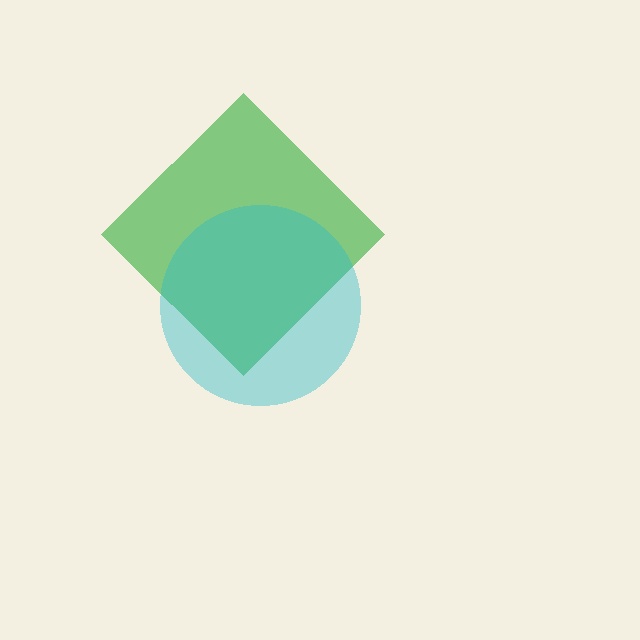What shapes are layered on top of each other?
The layered shapes are: a green diamond, a cyan circle.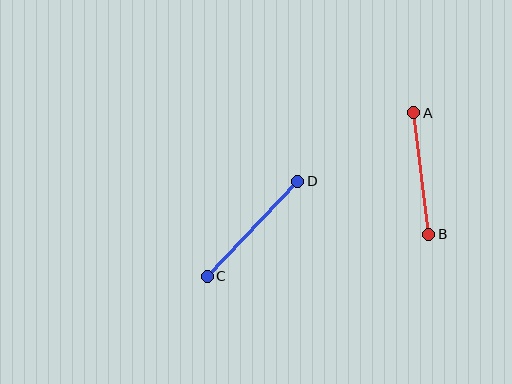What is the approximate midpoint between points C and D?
The midpoint is at approximately (252, 229) pixels.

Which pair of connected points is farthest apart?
Points C and D are farthest apart.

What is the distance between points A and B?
The distance is approximately 123 pixels.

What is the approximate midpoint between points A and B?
The midpoint is at approximately (421, 174) pixels.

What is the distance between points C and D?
The distance is approximately 131 pixels.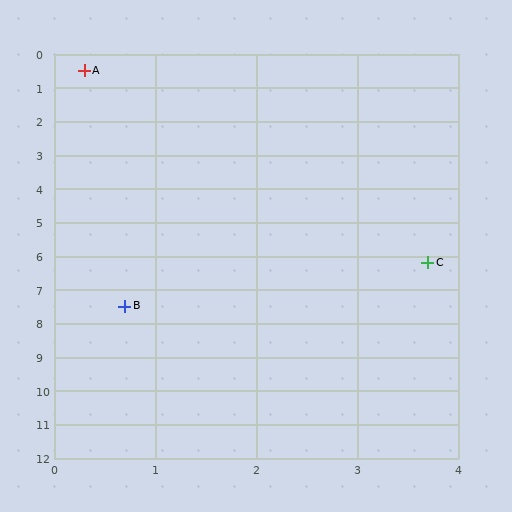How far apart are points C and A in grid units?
Points C and A are about 6.6 grid units apart.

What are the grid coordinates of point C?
Point C is at approximately (3.7, 6.2).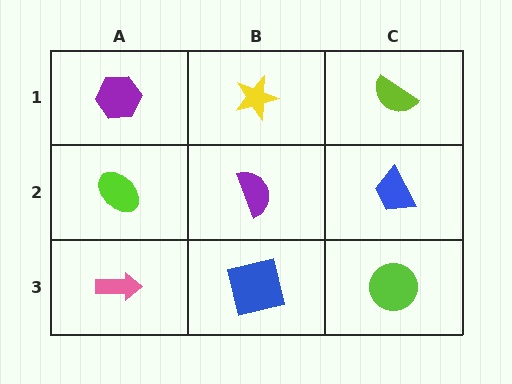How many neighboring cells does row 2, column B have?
4.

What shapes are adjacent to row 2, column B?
A yellow star (row 1, column B), a blue square (row 3, column B), a lime ellipse (row 2, column A), a blue trapezoid (row 2, column C).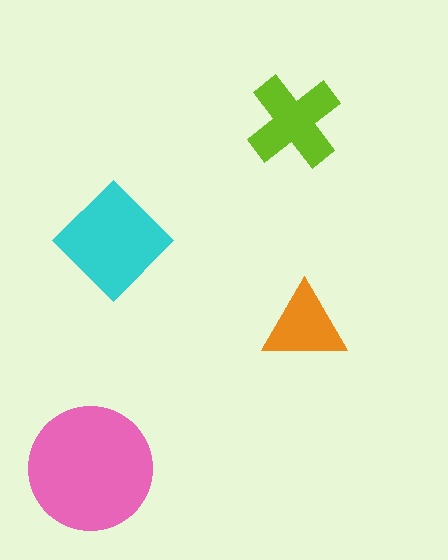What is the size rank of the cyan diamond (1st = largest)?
2nd.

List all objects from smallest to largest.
The orange triangle, the lime cross, the cyan diamond, the pink circle.